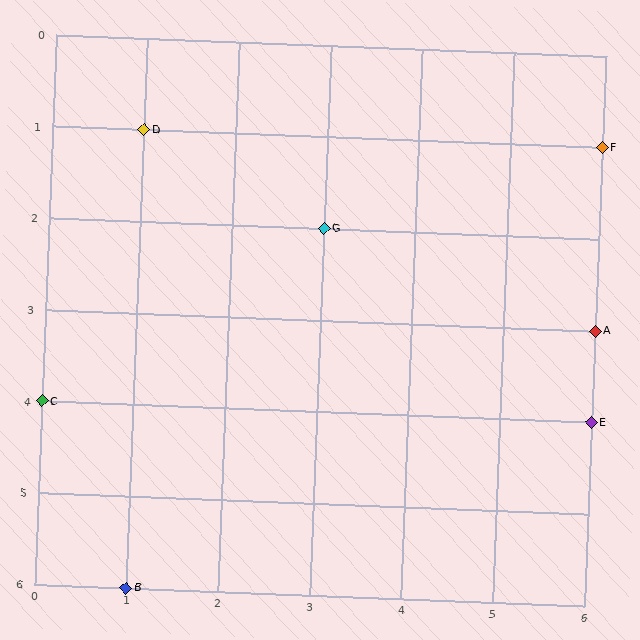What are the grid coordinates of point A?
Point A is at grid coordinates (6, 3).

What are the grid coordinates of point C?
Point C is at grid coordinates (0, 4).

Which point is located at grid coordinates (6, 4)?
Point E is at (6, 4).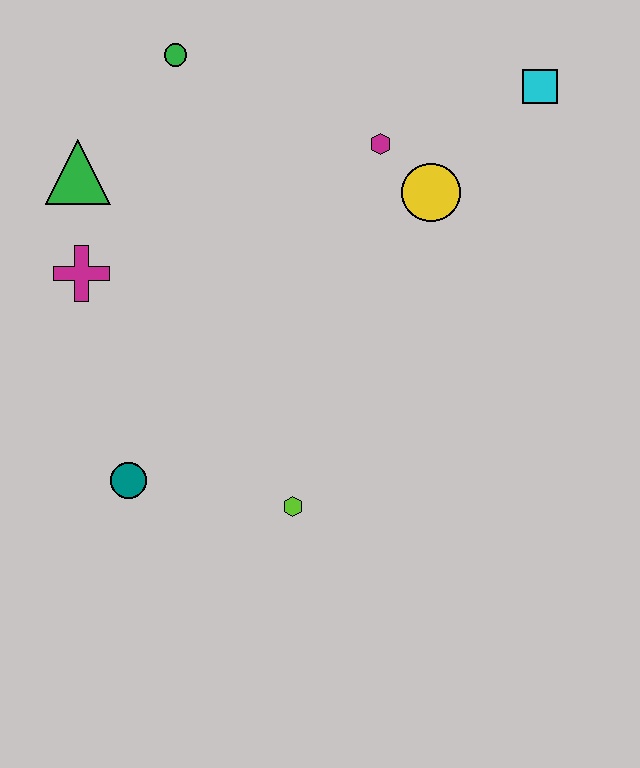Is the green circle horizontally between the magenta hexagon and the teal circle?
Yes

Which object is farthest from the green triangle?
The cyan square is farthest from the green triangle.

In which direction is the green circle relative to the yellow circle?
The green circle is to the left of the yellow circle.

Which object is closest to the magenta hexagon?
The yellow circle is closest to the magenta hexagon.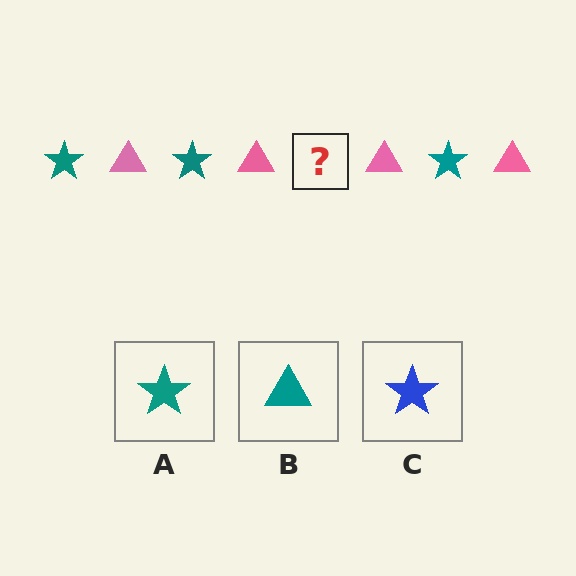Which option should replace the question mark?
Option A.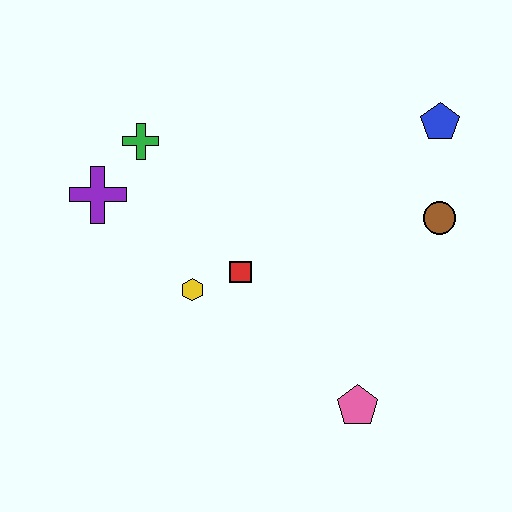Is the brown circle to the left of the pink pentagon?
No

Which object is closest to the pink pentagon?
The red square is closest to the pink pentagon.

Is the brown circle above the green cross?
No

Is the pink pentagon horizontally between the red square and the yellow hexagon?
No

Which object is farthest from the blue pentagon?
The purple cross is farthest from the blue pentagon.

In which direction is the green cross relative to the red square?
The green cross is above the red square.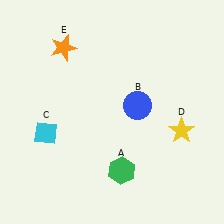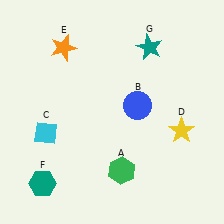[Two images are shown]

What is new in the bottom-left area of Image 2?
A teal hexagon (F) was added in the bottom-left area of Image 2.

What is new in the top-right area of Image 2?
A teal star (G) was added in the top-right area of Image 2.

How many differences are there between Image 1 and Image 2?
There are 2 differences between the two images.